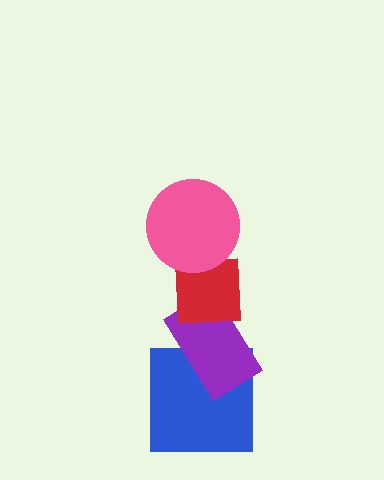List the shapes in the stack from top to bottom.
From top to bottom: the pink circle, the red square, the purple rectangle, the blue square.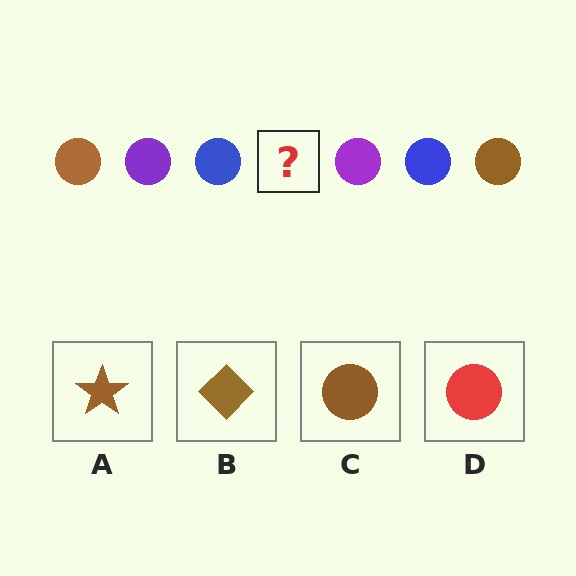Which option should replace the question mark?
Option C.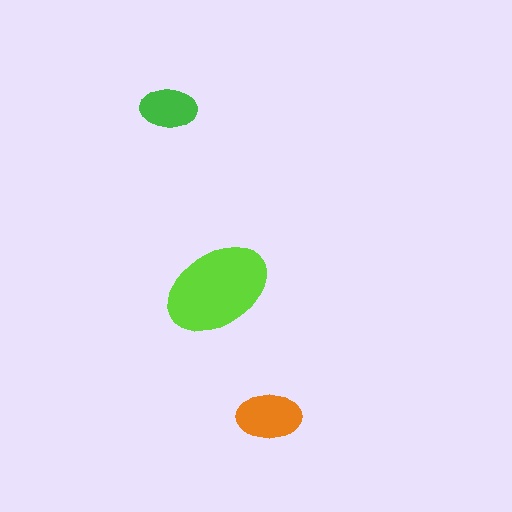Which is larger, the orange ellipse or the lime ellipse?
The lime one.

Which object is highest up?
The green ellipse is topmost.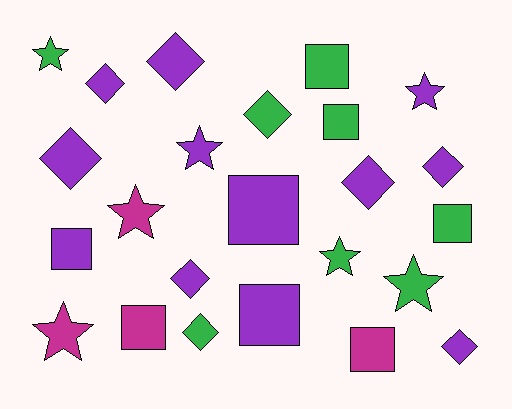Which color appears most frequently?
Purple, with 12 objects.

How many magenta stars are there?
There are 2 magenta stars.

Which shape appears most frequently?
Diamond, with 9 objects.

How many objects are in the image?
There are 24 objects.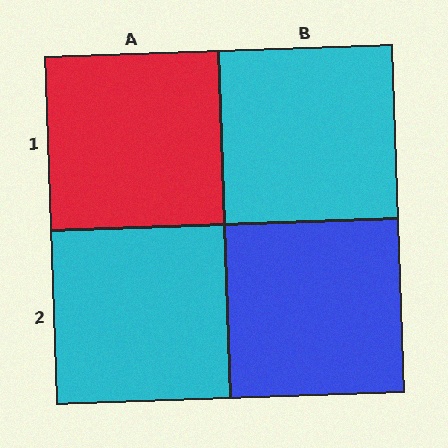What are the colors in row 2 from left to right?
Cyan, blue.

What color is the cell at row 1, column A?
Red.